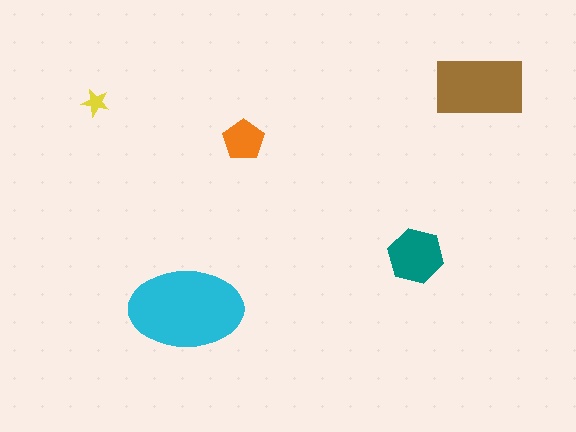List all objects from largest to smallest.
The cyan ellipse, the brown rectangle, the teal hexagon, the orange pentagon, the yellow star.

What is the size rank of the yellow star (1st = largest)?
5th.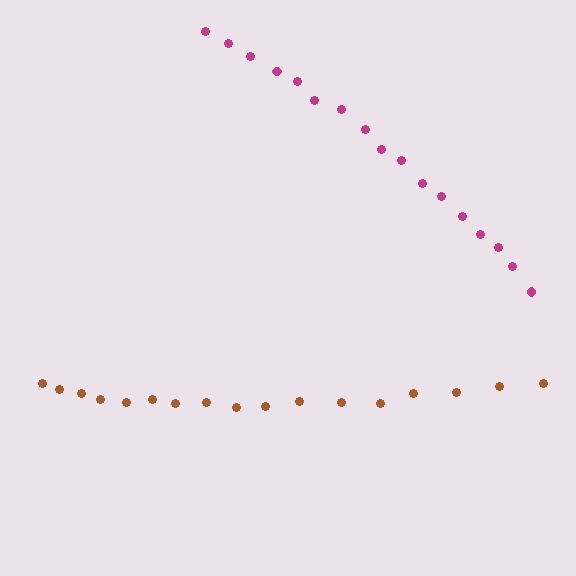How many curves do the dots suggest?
There are 2 distinct paths.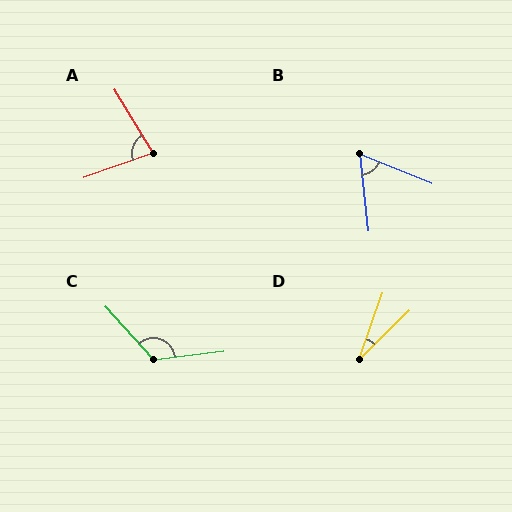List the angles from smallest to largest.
D (26°), B (62°), A (78°), C (125°).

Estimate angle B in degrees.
Approximately 62 degrees.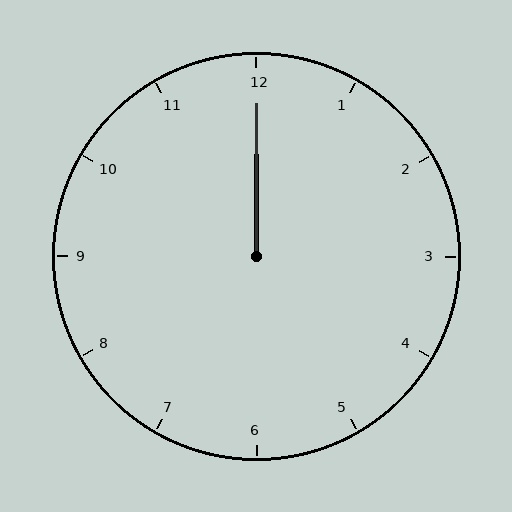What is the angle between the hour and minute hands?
Approximately 0 degrees.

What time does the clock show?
12:00.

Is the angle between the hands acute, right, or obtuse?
It is acute.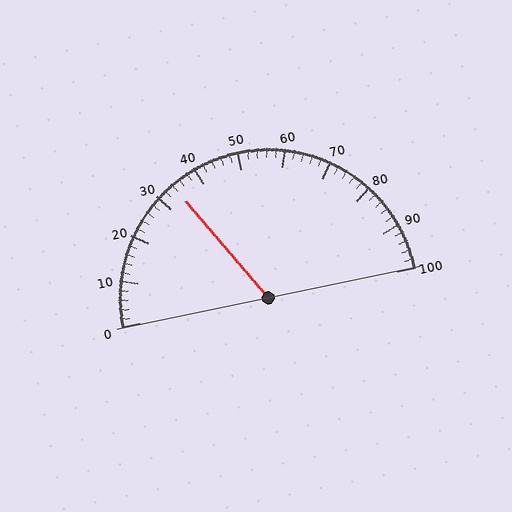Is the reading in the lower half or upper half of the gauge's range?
The reading is in the lower half of the range (0 to 100).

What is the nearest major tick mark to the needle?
The nearest major tick mark is 30.